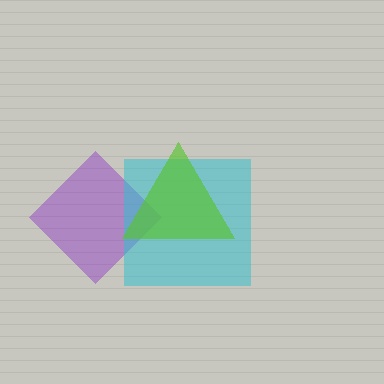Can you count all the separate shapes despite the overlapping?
Yes, there are 3 separate shapes.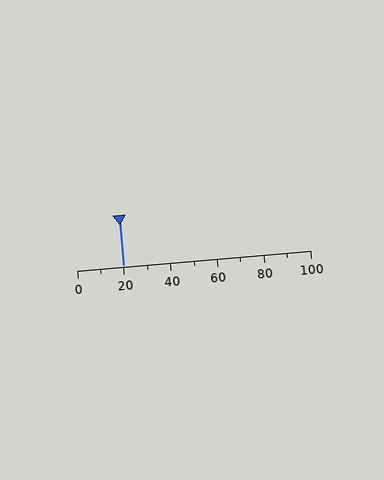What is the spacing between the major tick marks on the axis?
The major ticks are spaced 20 apart.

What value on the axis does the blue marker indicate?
The marker indicates approximately 20.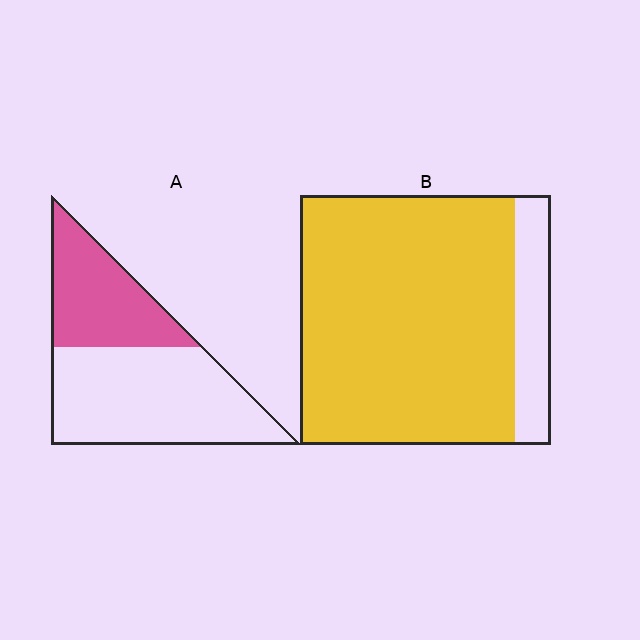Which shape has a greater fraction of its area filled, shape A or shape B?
Shape B.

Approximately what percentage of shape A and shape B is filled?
A is approximately 35% and B is approximately 85%.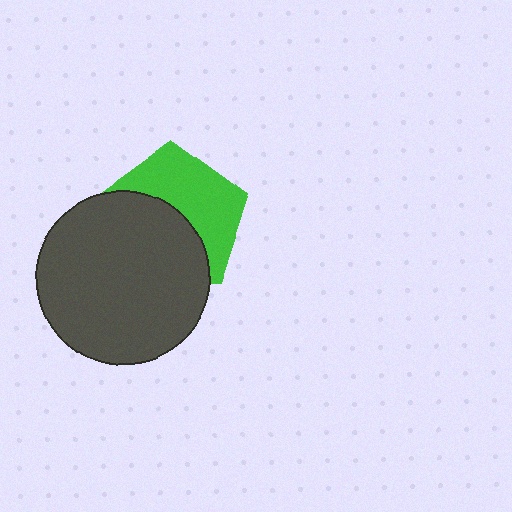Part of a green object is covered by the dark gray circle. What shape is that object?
It is a pentagon.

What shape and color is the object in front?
The object in front is a dark gray circle.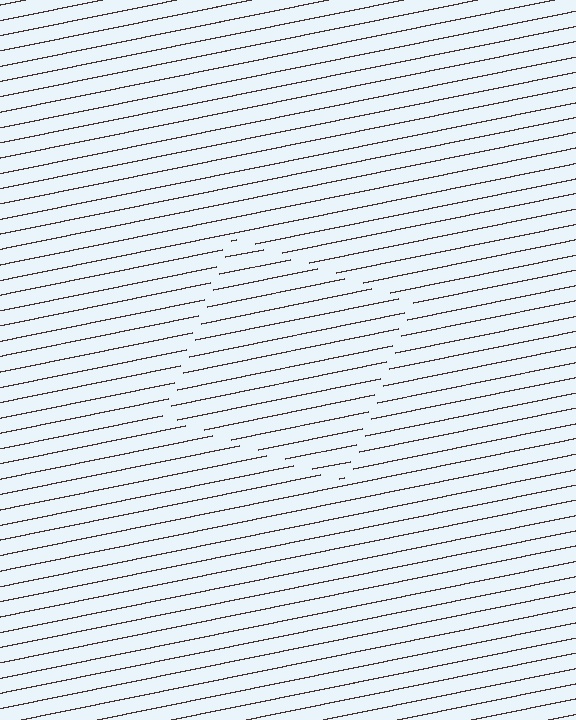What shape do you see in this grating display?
An illusory square. The interior of the shape contains the same grating, shifted by half a period — the contour is defined by the phase discontinuity where line-ends from the inner and outer gratings abut.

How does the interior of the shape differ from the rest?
The interior of the shape contains the same grating, shifted by half a period — the contour is defined by the phase discontinuity where line-ends from the inner and outer gratings abut.